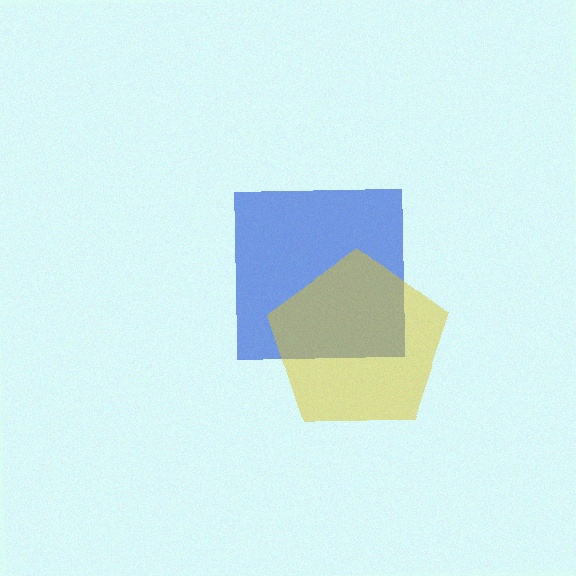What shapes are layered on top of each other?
The layered shapes are: a blue square, a yellow pentagon.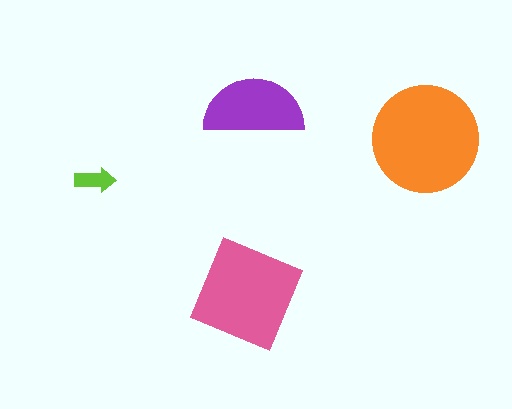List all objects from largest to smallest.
The orange circle, the pink diamond, the purple semicircle, the lime arrow.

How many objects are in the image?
There are 4 objects in the image.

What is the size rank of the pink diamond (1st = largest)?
2nd.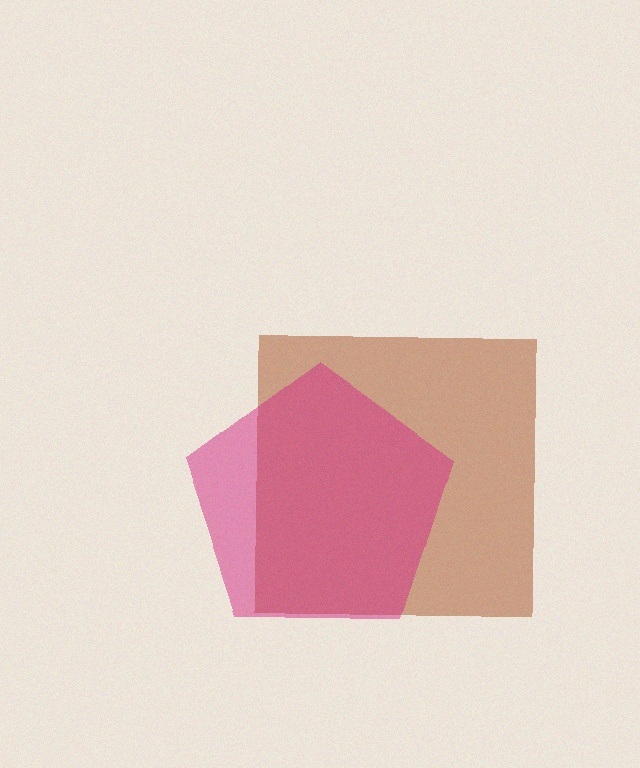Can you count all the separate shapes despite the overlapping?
Yes, there are 2 separate shapes.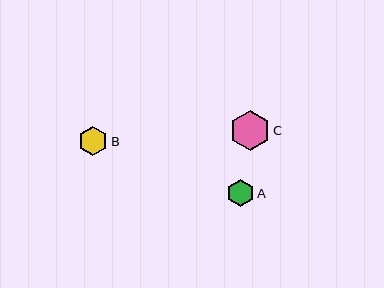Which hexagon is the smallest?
Hexagon A is the smallest with a size of approximately 28 pixels.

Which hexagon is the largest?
Hexagon C is the largest with a size of approximately 40 pixels.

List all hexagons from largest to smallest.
From largest to smallest: C, B, A.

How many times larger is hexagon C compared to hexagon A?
Hexagon C is approximately 1.4 times the size of hexagon A.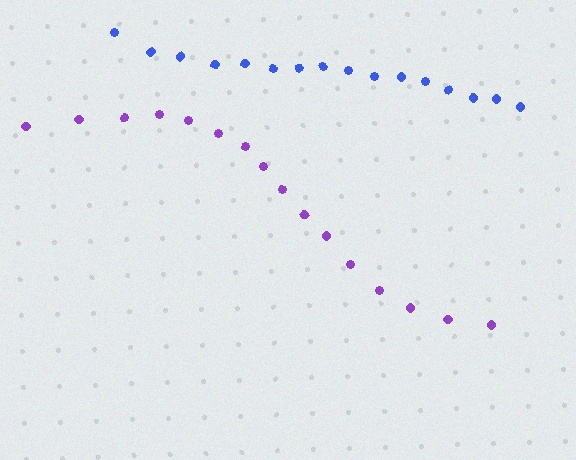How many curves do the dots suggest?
There are 2 distinct paths.